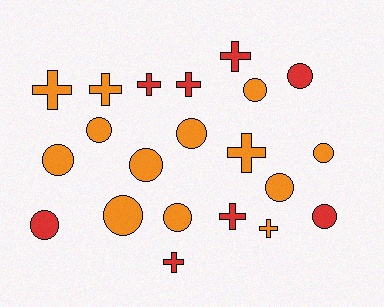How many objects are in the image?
There are 21 objects.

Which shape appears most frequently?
Circle, with 12 objects.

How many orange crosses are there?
There are 4 orange crosses.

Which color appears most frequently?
Orange, with 13 objects.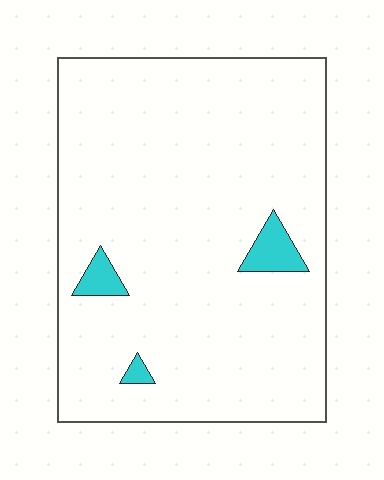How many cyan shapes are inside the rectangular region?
3.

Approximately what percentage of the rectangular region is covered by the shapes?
Approximately 5%.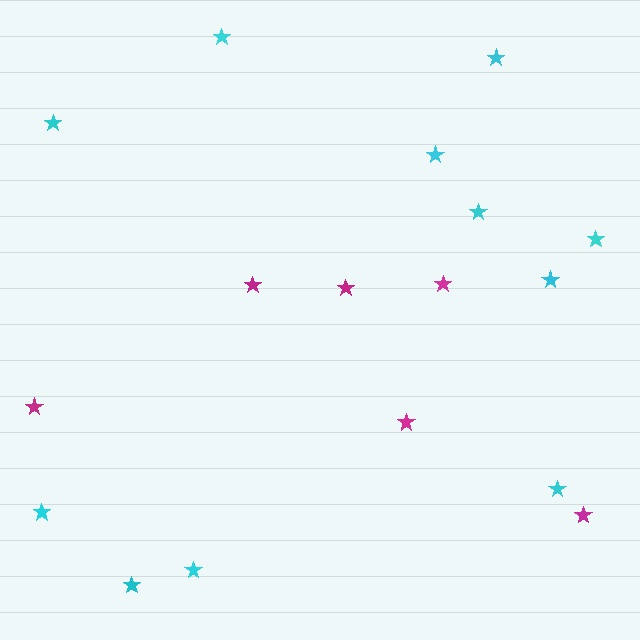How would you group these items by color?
There are 2 groups: one group of magenta stars (6) and one group of cyan stars (11).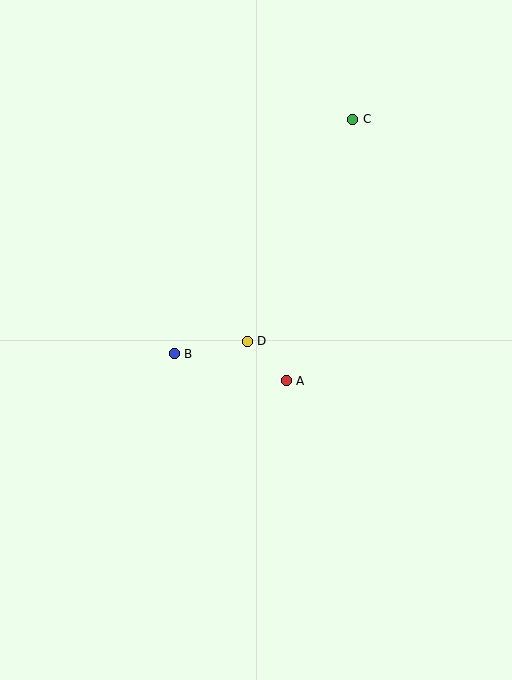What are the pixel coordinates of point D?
Point D is at (247, 341).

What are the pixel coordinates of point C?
Point C is at (353, 119).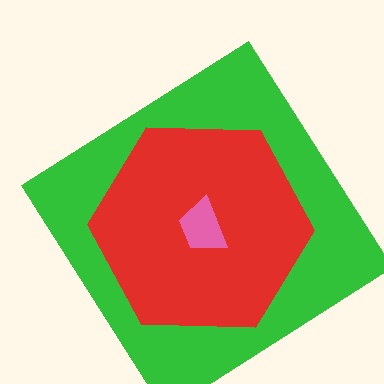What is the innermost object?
The pink trapezoid.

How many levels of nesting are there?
3.